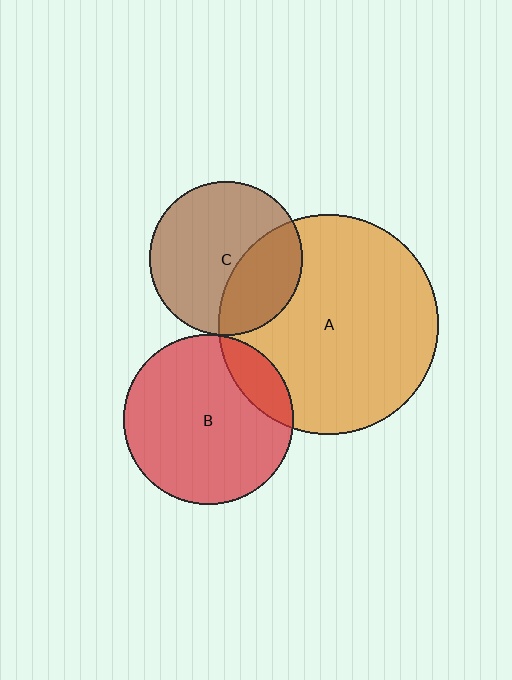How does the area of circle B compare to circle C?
Approximately 1.2 times.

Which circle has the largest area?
Circle A (orange).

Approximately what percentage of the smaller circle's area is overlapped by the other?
Approximately 15%.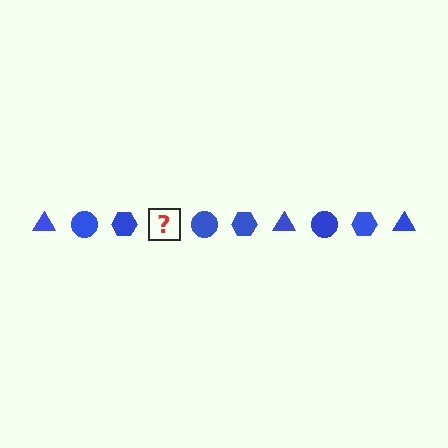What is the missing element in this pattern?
The missing element is a blue triangle.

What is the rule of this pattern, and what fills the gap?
The rule is that the pattern cycles through triangle, circle, hexagon shapes in blue. The gap should be filled with a blue triangle.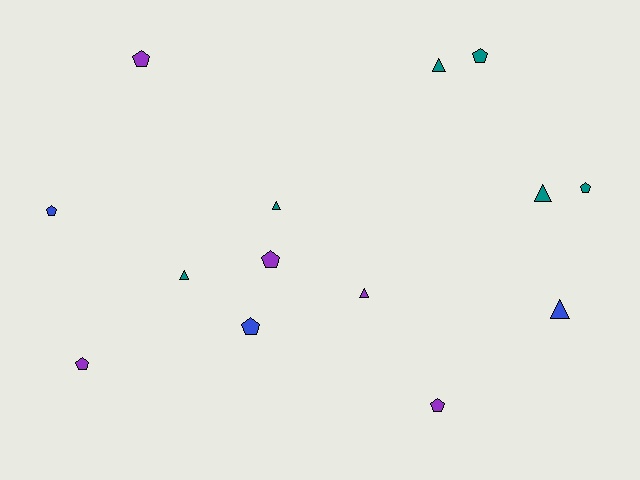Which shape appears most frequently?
Pentagon, with 8 objects.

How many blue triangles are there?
There is 1 blue triangle.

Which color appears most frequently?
Teal, with 6 objects.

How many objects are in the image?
There are 14 objects.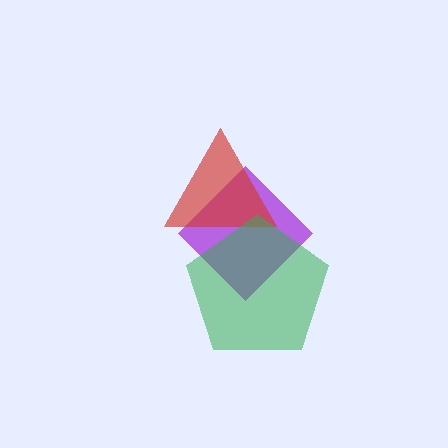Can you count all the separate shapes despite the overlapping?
Yes, there are 3 separate shapes.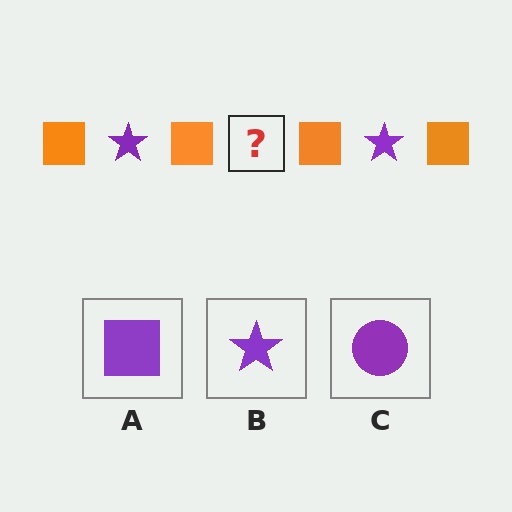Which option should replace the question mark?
Option B.